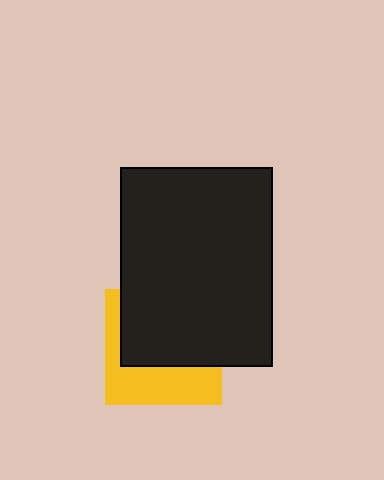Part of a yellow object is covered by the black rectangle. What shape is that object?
It is a square.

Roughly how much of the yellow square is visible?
A small part of it is visible (roughly 41%).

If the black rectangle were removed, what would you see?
You would see the complete yellow square.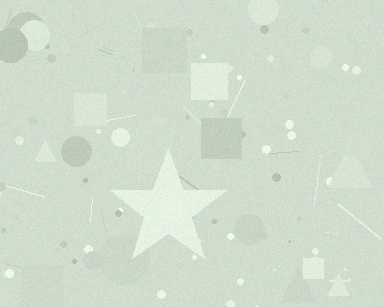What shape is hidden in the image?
A star is hidden in the image.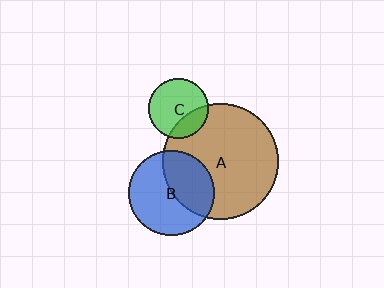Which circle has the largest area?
Circle A (brown).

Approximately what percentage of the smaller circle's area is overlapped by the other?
Approximately 40%.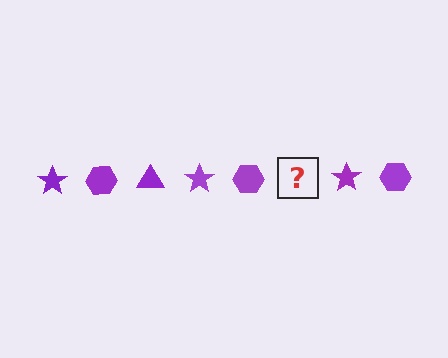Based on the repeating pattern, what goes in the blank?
The blank should be a purple triangle.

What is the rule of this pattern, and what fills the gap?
The rule is that the pattern cycles through star, hexagon, triangle shapes in purple. The gap should be filled with a purple triangle.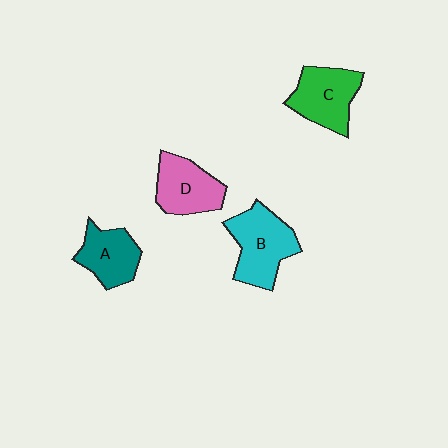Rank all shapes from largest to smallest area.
From largest to smallest: B (cyan), C (green), D (pink), A (teal).